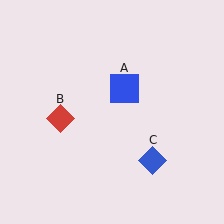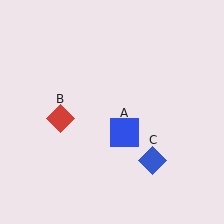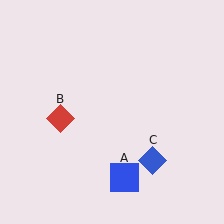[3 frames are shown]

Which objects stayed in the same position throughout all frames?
Red diamond (object B) and blue diamond (object C) remained stationary.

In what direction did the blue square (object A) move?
The blue square (object A) moved down.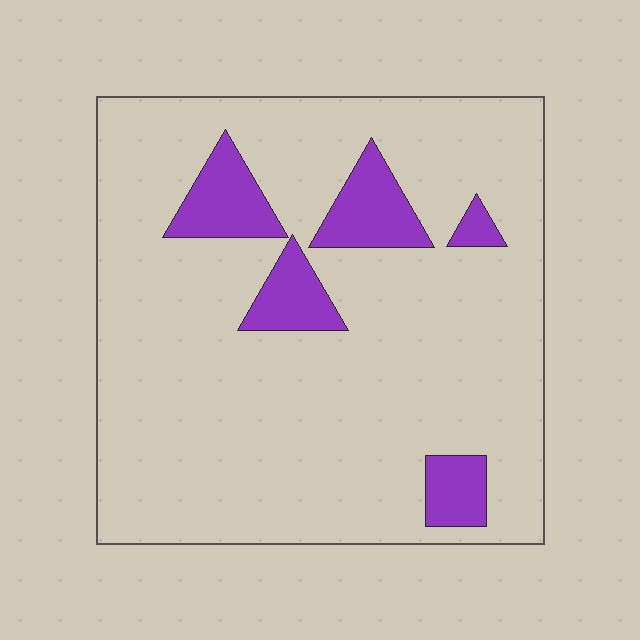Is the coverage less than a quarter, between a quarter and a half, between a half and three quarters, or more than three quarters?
Less than a quarter.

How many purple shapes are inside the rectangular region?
5.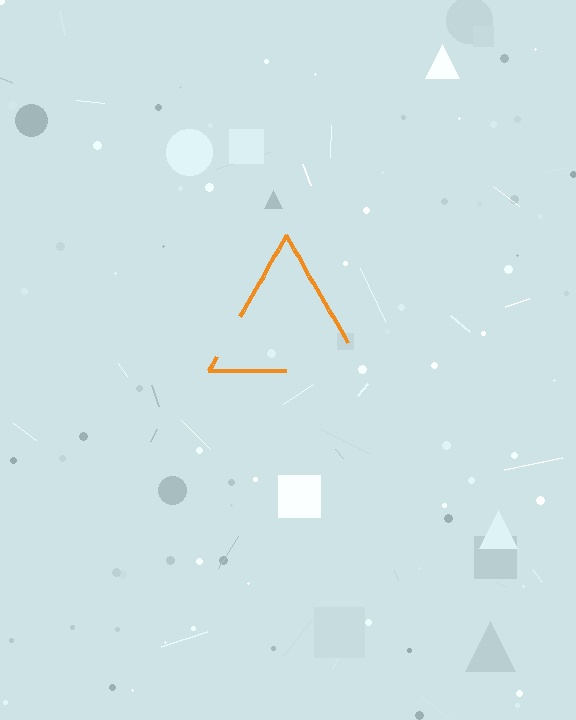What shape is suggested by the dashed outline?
The dashed outline suggests a triangle.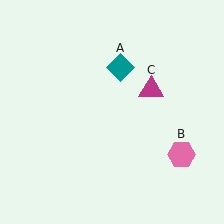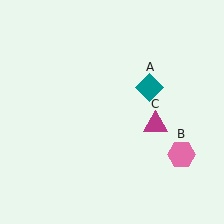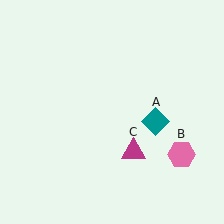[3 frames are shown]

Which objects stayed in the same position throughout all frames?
Pink hexagon (object B) remained stationary.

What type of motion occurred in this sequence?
The teal diamond (object A), magenta triangle (object C) rotated clockwise around the center of the scene.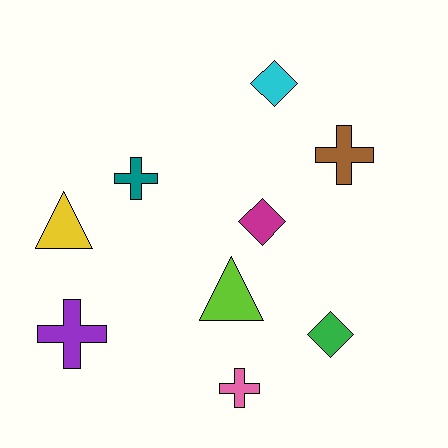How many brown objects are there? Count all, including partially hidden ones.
There is 1 brown object.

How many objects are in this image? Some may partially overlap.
There are 9 objects.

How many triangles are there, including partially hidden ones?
There are 2 triangles.